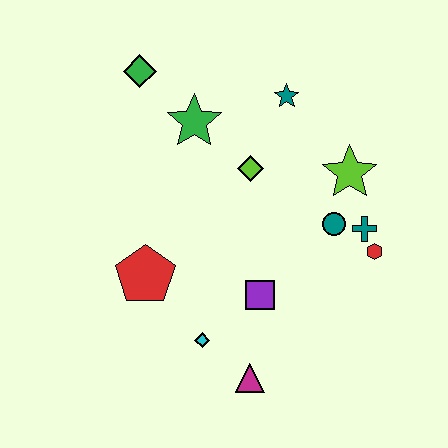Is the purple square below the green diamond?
Yes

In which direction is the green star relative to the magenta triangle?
The green star is above the magenta triangle.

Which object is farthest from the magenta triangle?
The green diamond is farthest from the magenta triangle.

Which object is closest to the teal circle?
The teal cross is closest to the teal circle.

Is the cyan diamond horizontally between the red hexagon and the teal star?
No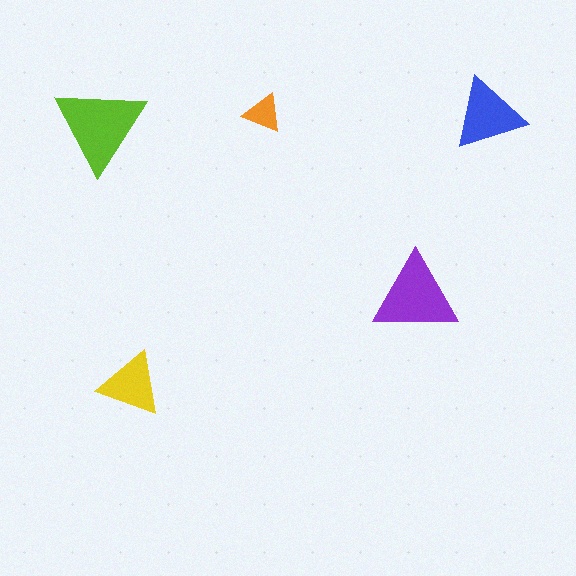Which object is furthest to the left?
The lime triangle is leftmost.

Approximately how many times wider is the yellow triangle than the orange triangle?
About 1.5 times wider.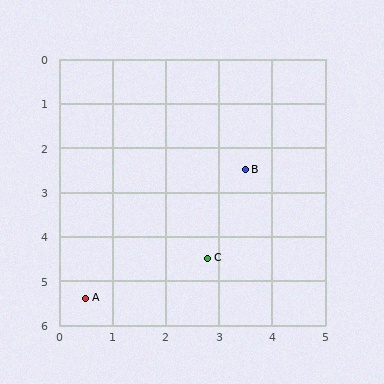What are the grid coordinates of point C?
Point C is at approximately (2.8, 4.5).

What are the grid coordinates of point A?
Point A is at approximately (0.5, 5.4).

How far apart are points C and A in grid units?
Points C and A are about 2.5 grid units apart.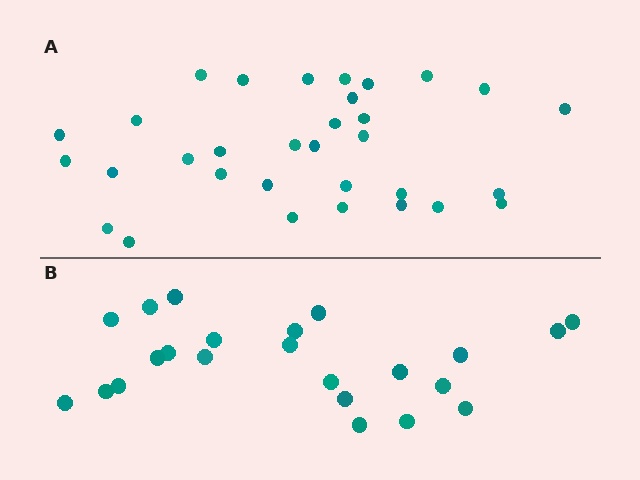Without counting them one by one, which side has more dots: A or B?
Region A (the top region) has more dots.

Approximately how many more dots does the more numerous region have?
Region A has roughly 8 or so more dots than region B.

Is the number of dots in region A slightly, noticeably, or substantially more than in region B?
Region A has noticeably more, but not dramatically so. The ratio is roughly 1.4 to 1.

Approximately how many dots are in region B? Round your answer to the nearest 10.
About 20 dots. (The exact count is 23, which rounds to 20.)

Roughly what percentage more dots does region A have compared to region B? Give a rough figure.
About 40% more.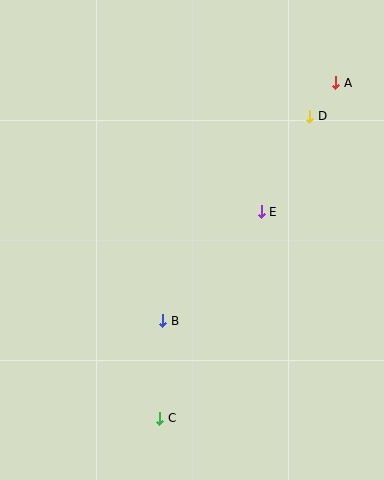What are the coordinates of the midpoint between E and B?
The midpoint between E and B is at (212, 266).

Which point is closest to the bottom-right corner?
Point C is closest to the bottom-right corner.